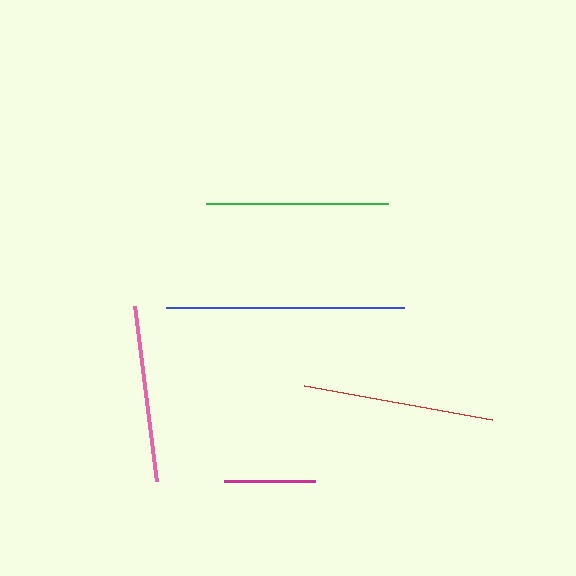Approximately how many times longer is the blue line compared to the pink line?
The blue line is approximately 1.4 times the length of the pink line.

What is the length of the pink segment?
The pink segment is approximately 176 pixels long.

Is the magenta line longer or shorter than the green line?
The green line is longer than the magenta line.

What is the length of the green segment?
The green segment is approximately 182 pixels long.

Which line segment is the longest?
The blue line is the longest at approximately 238 pixels.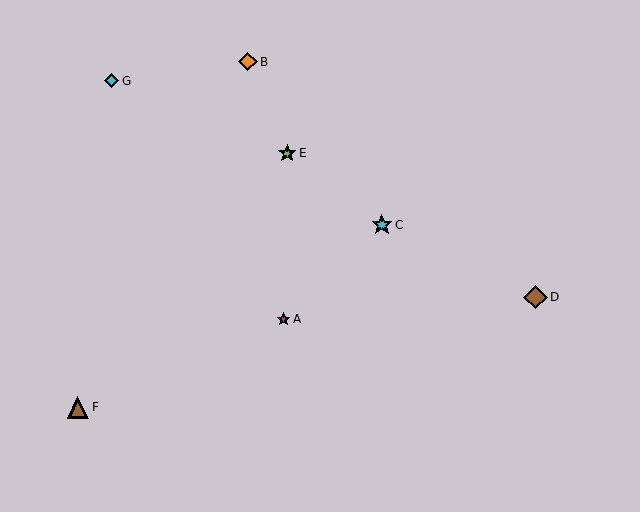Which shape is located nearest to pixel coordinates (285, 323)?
The magenta star (labeled A) at (283, 319) is nearest to that location.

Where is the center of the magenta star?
The center of the magenta star is at (283, 319).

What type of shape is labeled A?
Shape A is a magenta star.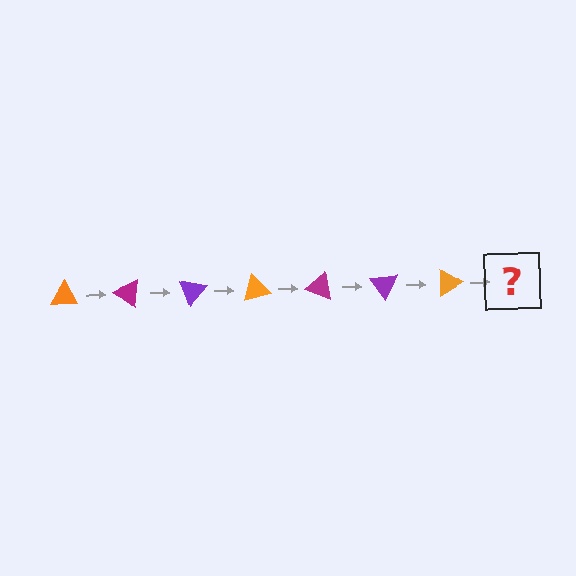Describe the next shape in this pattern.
It should be a magenta triangle, rotated 245 degrees from the start.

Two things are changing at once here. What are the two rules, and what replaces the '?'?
The two rules are that it rotates 35 degrees each step and the color cycles through orange, magenta, and purple. The '?' should be a magenta triangle, rotated 245 degrees from the start.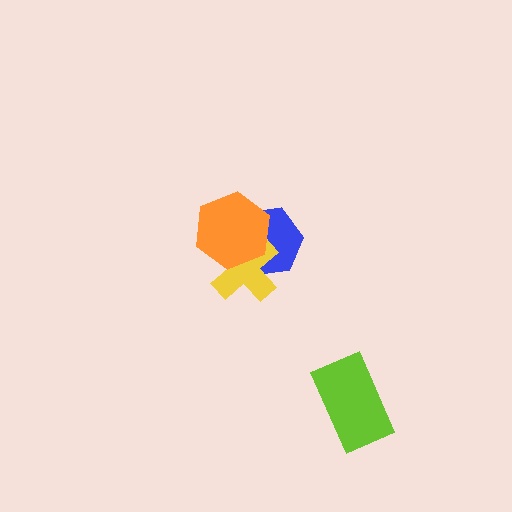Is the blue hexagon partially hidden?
Yes, it is partially covered by another shape.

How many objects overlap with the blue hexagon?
2 objects overlap with the blue hexagon.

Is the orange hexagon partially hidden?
No, no other shape covers it.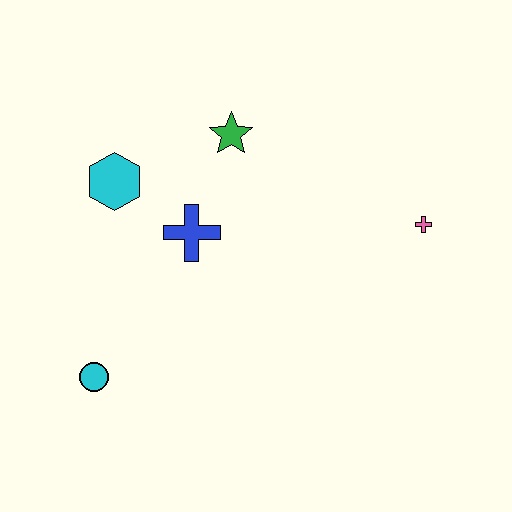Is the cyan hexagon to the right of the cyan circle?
Yes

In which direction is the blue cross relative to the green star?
The blue cross is below the green star.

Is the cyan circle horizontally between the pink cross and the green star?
No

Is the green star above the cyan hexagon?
Yes